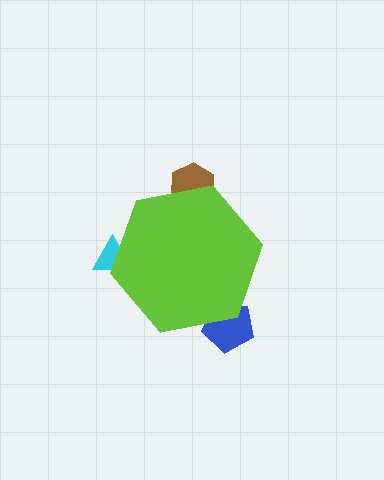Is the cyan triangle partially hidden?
Yes, the cyan triangle is partially hidden behind the lime hexagon.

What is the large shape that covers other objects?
A lime hexagon.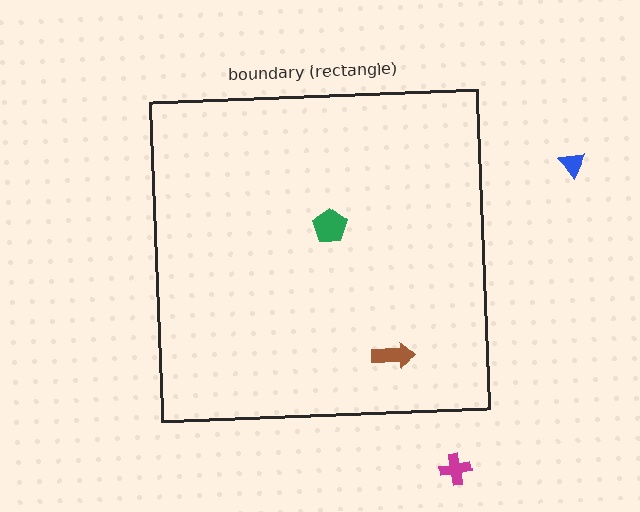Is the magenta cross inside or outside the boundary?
Outside.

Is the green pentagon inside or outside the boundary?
Inside.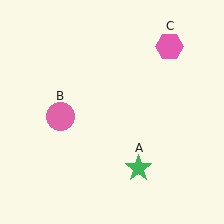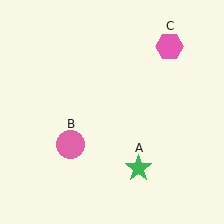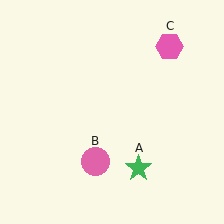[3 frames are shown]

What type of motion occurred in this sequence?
The pink circle (object B) rotated counterclockwise around the center of the scene.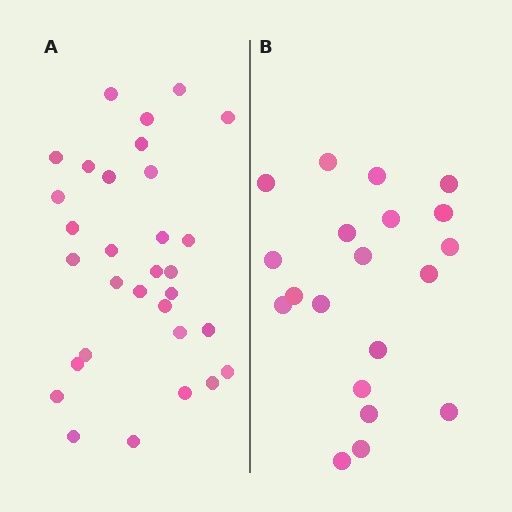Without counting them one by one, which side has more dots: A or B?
Region A (the left region) has more dots.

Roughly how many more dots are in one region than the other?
Region A has roughly 12 or so more dots than region B.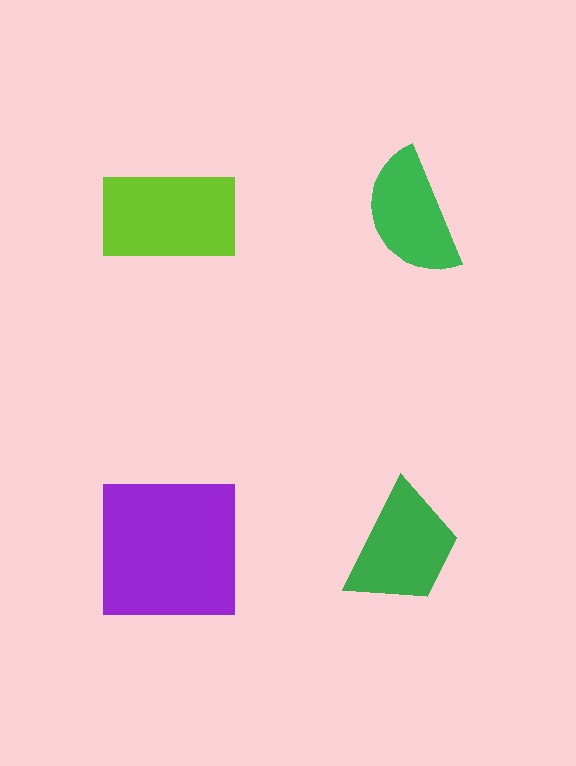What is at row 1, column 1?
A lime rectangle.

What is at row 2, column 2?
A green trapezoid.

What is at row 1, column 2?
A green semicircle.